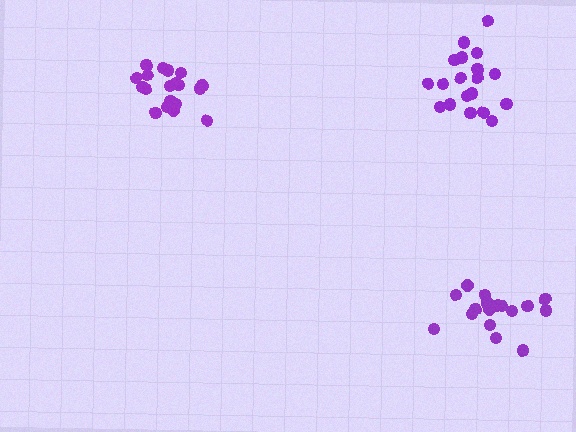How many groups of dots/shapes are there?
There are 3 groups.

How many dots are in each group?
Group 1: 19 dots, Group 2: 20 dots, Group 3: 18 dots (57 total).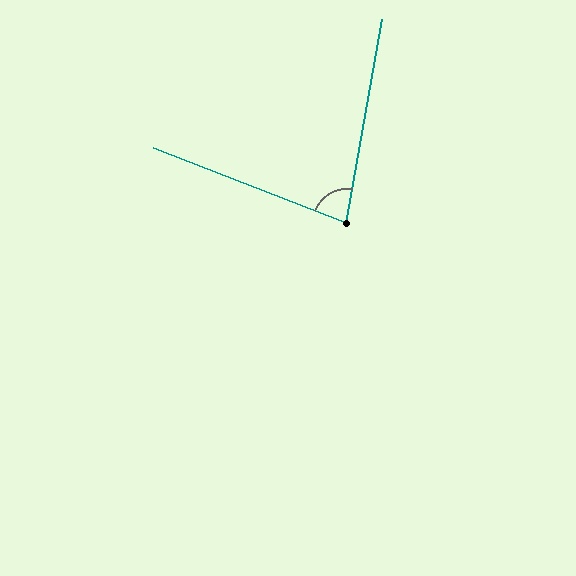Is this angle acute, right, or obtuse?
It is acute.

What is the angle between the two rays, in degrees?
Approximately 79 degrees.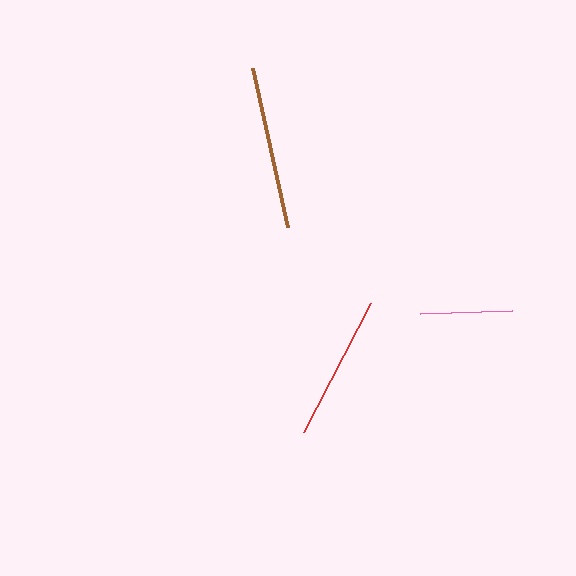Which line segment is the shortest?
The pink line is the shortest at approximately 92 pixels.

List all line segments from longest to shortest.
From longest to shortest: brown, red, pink.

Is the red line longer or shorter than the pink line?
The red line is longer than the pink line.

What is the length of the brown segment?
The brown segment is approximately 162 pixels long.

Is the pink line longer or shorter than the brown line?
The brown line is longer than the pink line.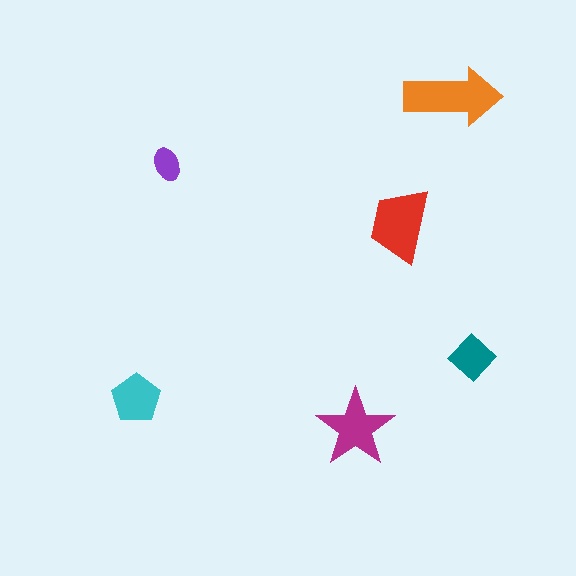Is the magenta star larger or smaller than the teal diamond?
Larger.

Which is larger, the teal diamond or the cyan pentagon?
The cyan pentagon.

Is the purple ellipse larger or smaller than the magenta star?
Smaller.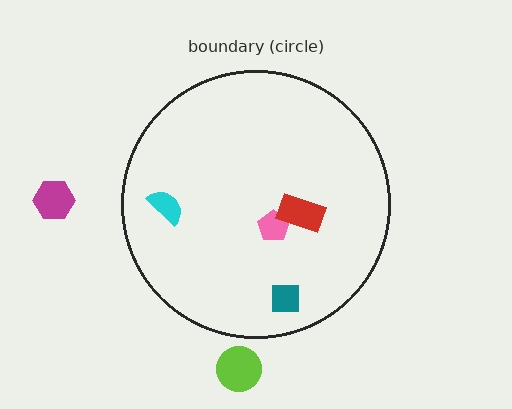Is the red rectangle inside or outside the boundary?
Inside.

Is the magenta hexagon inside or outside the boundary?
Outside.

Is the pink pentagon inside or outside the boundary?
Inside.